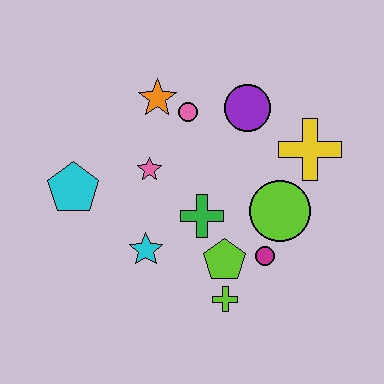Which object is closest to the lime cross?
The lime pentagon is closest to the lime cross.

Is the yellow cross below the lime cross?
No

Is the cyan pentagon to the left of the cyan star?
Yes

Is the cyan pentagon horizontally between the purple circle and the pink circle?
No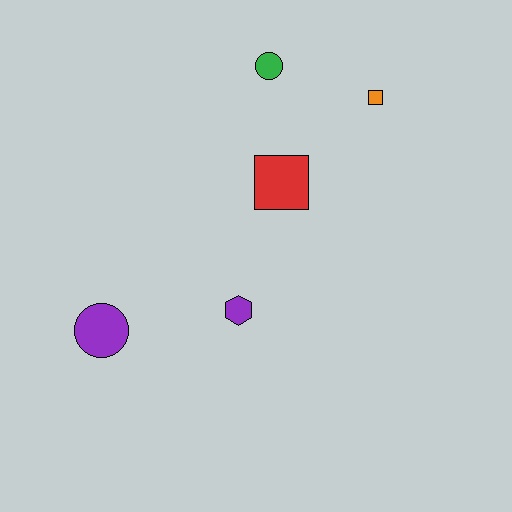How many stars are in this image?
There are no stars.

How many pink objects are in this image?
There are no pink objects.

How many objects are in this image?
There are 5 objects.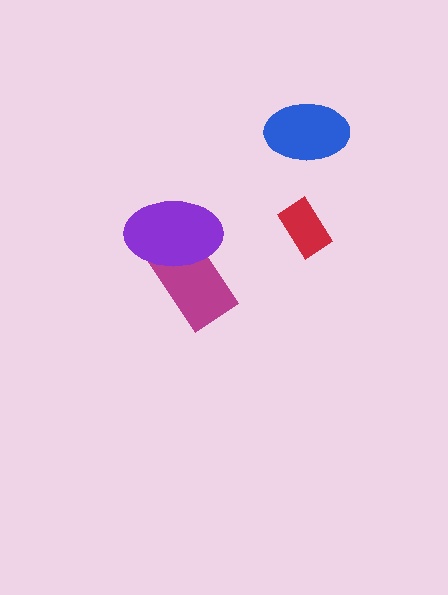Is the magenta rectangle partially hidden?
Yes, it is partially covered by another shape.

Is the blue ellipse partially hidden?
No, no other shape covers it.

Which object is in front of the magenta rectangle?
The purple ellipse is in front of the magenta rectangle.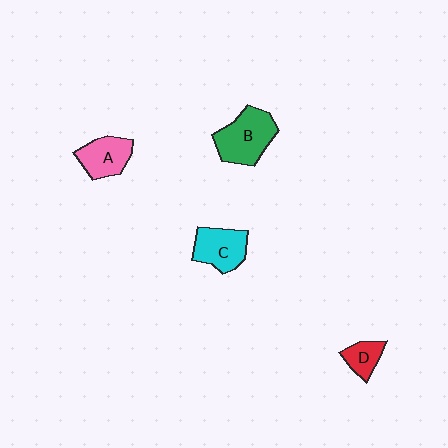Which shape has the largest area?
Shape B (green).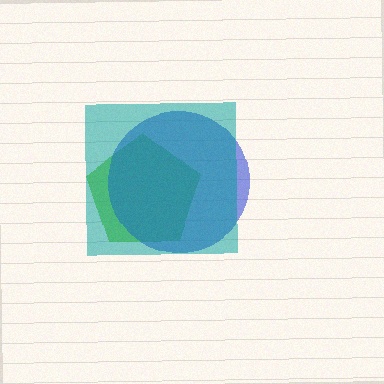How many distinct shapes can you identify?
There are 3 distinct shapes: a lime pentagon, a blue circle, a teal square.